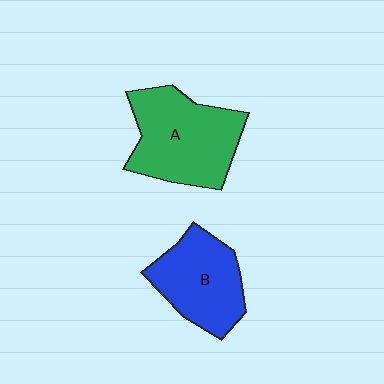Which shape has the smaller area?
Shape B (blue).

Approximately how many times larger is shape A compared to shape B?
Approximately 1.3 times.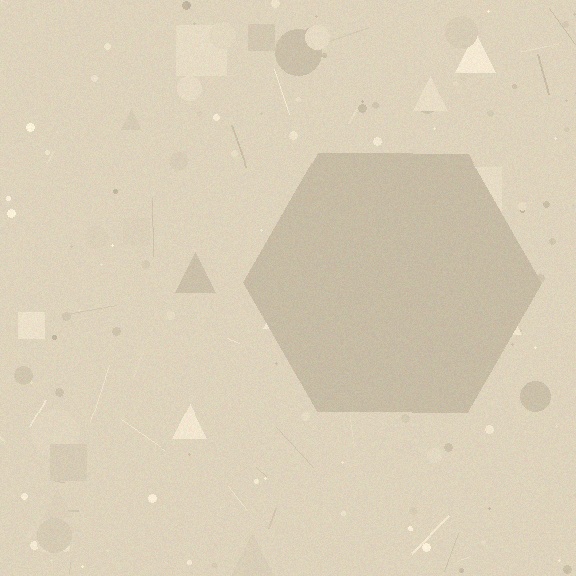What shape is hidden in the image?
A hexagon is hidden in the image.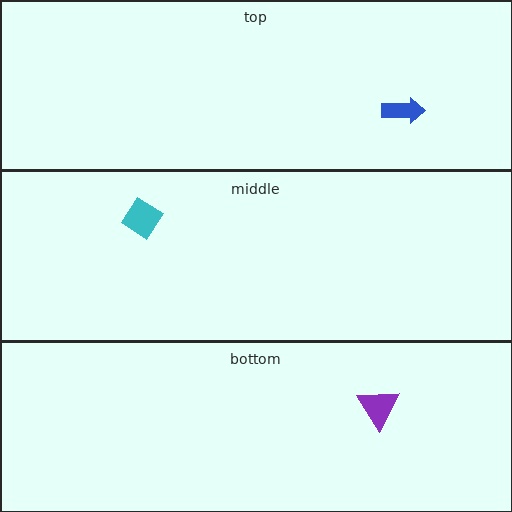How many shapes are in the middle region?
1.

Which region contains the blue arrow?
The top region.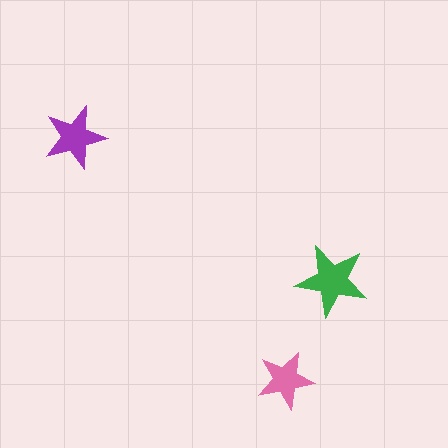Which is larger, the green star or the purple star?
The green one.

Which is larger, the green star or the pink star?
The green one.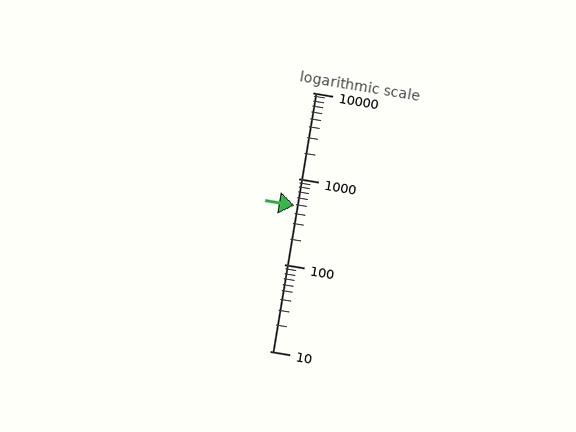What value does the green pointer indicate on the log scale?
The pointer indicates approximately 490.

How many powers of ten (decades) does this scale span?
The scale spans 3 decades, from 10 to 10000.